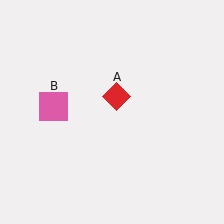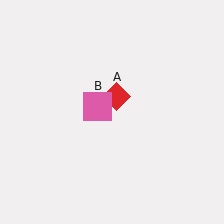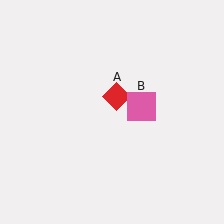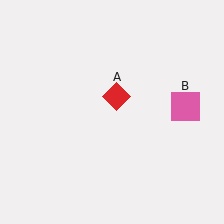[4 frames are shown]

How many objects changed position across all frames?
1 object changed position: pink square (object B).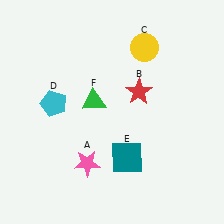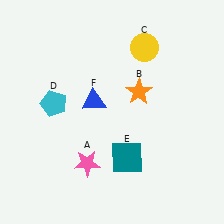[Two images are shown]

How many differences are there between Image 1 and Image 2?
There are 2 differences between the two images.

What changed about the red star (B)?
In Image 1, B is red. In Image 2, it changed to orange.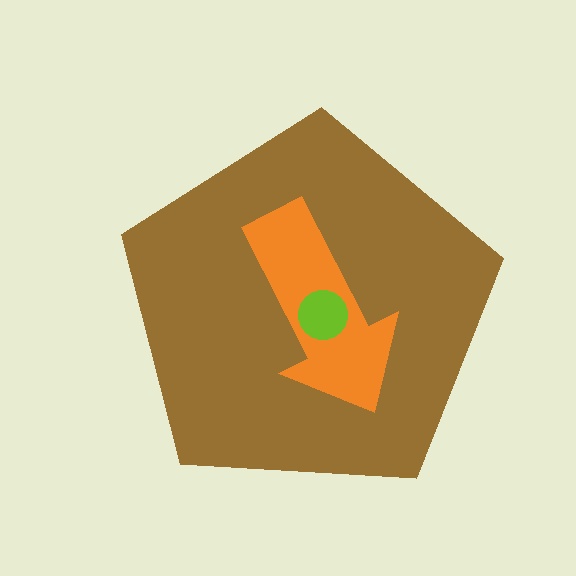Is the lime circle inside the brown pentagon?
Yes.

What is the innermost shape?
The lime circle.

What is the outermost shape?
The brown pentagon.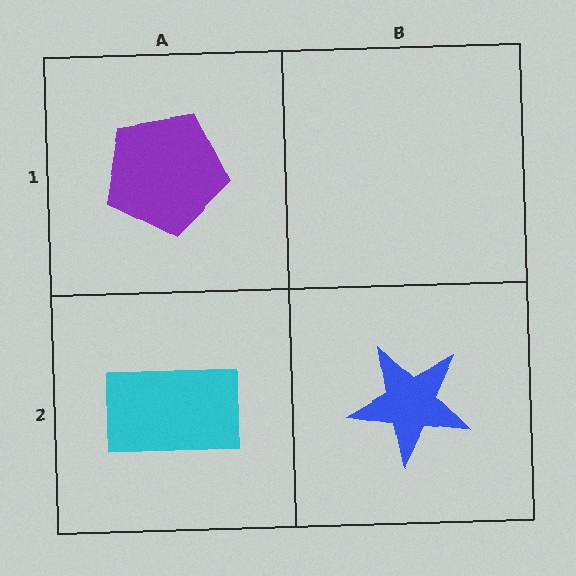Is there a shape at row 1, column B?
No, that cell is empty.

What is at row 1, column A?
A purple pentagon.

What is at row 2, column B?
A blue star.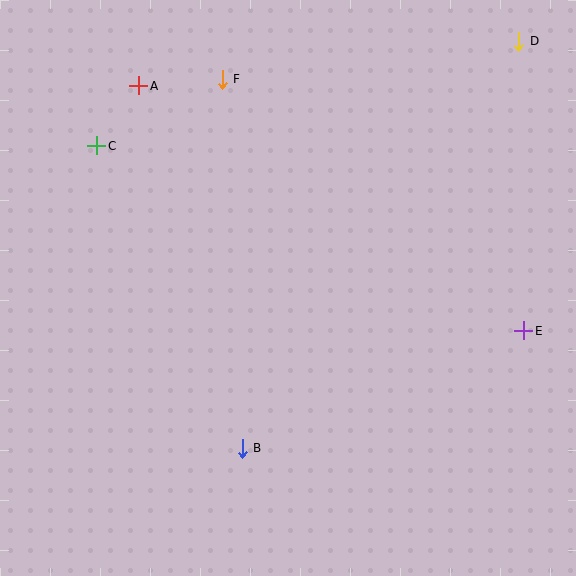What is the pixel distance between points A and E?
The distance between A and E is 457 pixels.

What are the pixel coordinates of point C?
Point C is at (97, 146).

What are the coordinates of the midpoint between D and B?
The midpoint between D and B is at (381, 245).